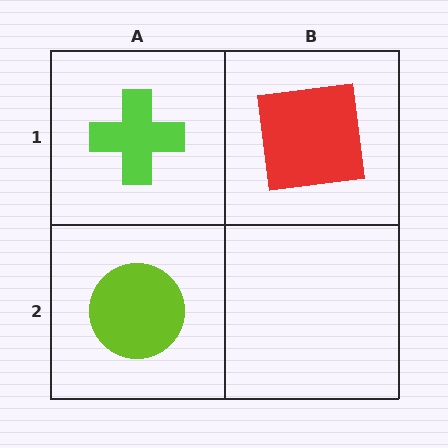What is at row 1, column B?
A red square.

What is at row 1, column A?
A lime cross.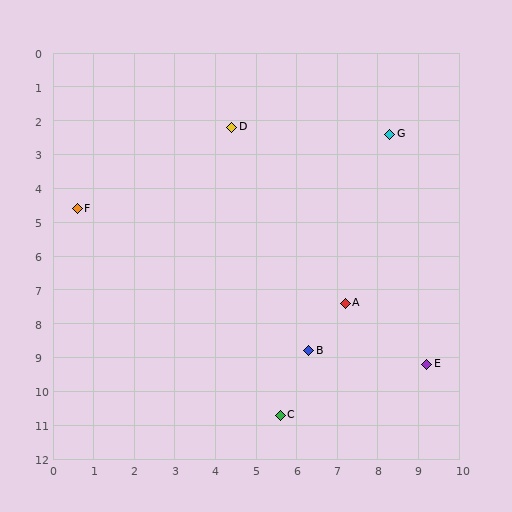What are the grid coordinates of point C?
Point C is at approximately (5.6, 10.7).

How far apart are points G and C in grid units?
Points G and C are about 8.7 grid units apart.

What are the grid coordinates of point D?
Point D is at approximately (4.4, 2.2).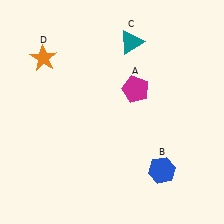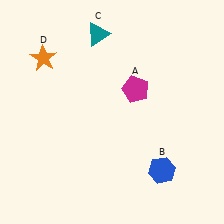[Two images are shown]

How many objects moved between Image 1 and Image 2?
1 object moved between the two images.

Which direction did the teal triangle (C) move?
The teal triangle (C) moved left.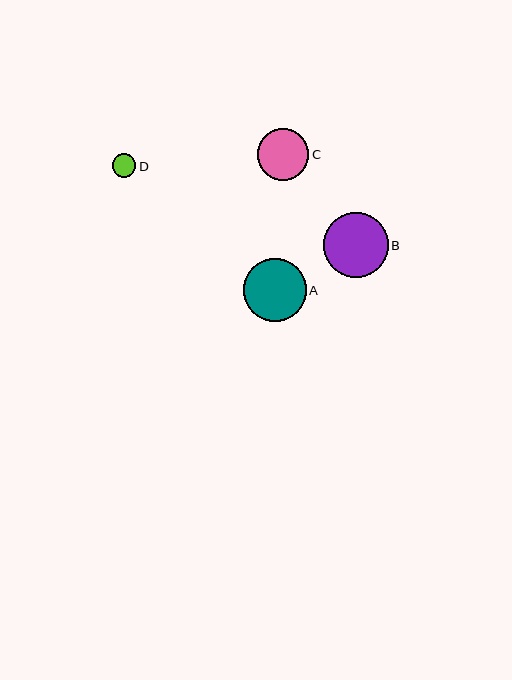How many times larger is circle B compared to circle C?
Circle B is approximately 1.3 times the size of circle C.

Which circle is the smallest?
Circle D is the smallest with a size of approximately 24 pixels.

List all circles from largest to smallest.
From largest to smallest: B, A, C, D.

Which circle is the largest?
Circle B is the largest with a size of approximately 65 pixels.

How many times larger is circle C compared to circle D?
Circle C is approximately 2.2 times the size of circle D.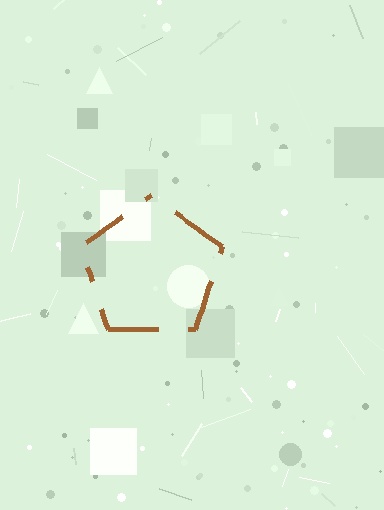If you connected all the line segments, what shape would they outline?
They would outline a pentagon.